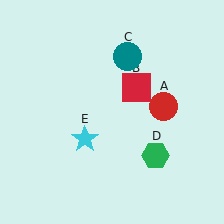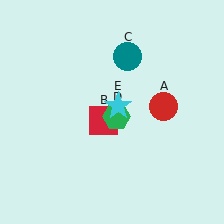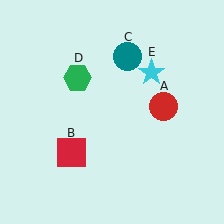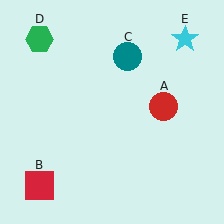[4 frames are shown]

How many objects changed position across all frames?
3 objects changed position: red square (object B), green hexagon (object D), cyan star (object E).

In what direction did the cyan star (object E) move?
The cyan star (object E) moved up and to the right.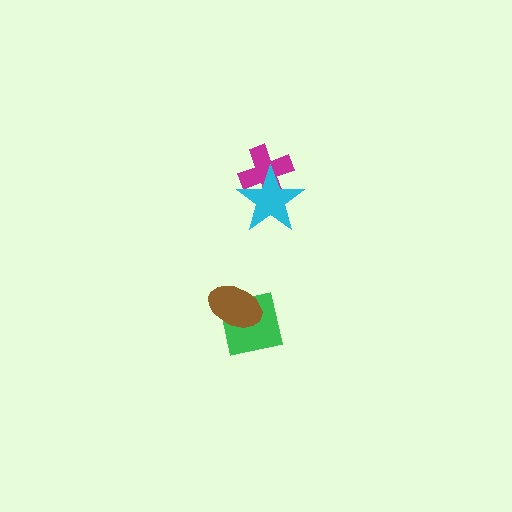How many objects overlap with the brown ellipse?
1 object overlaps with the brown ellipse.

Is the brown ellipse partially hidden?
No, no other shape covers it.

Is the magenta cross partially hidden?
Yes, it is partially covered by another shape.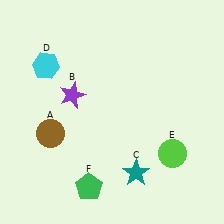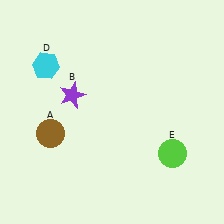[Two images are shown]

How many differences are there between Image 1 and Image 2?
There are 2 differences between the two images.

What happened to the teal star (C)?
The teal star (C) was removed in Image 2. It was in the bottom-right area of Image 1.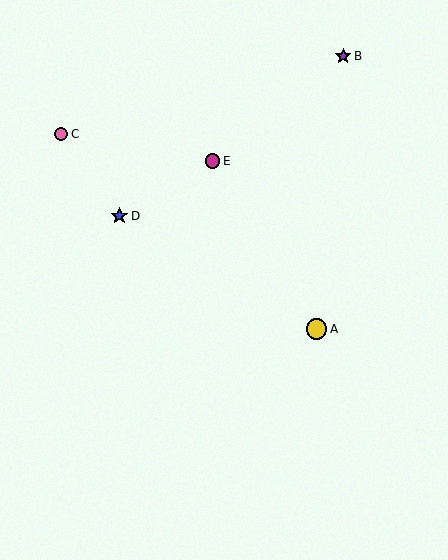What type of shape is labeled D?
Shape D is a blue star.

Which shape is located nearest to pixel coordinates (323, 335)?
The yellow circle (labeled A) at (317, 329) is nearest to that location.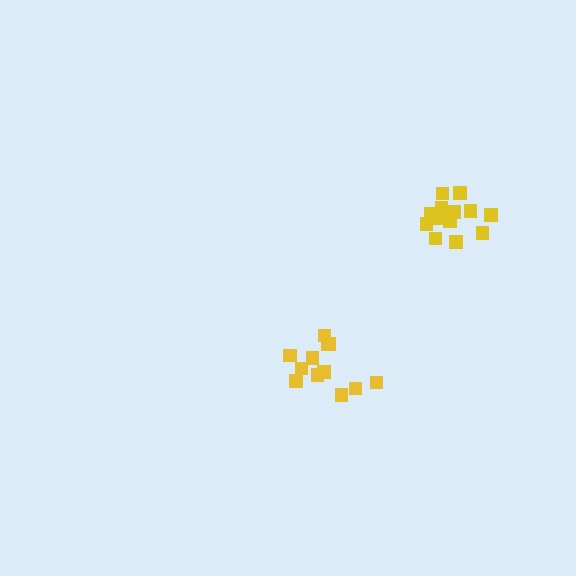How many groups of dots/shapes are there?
There are 2 groups.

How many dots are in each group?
Group 1: 12 dots, Group 2: 14 dots (26 total).